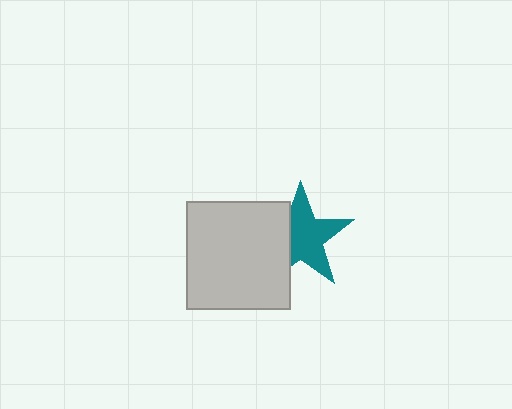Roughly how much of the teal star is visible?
Most of it is visible (roughly 67%).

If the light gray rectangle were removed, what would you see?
You would see the complete teal star.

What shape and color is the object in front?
The object in front is a light gray rectangle.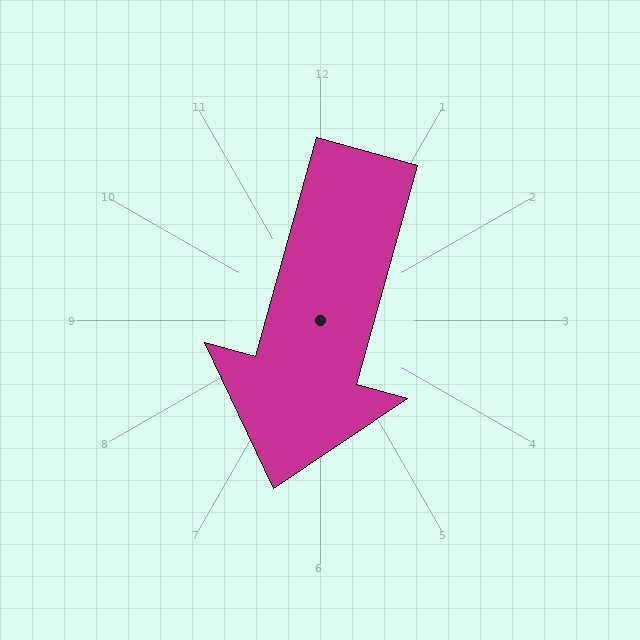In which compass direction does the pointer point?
South.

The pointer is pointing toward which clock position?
Roughly 7 o'clock.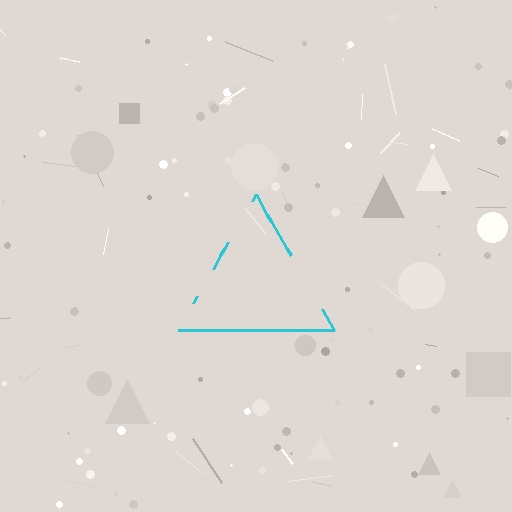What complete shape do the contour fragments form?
The contour fragments form a triangle.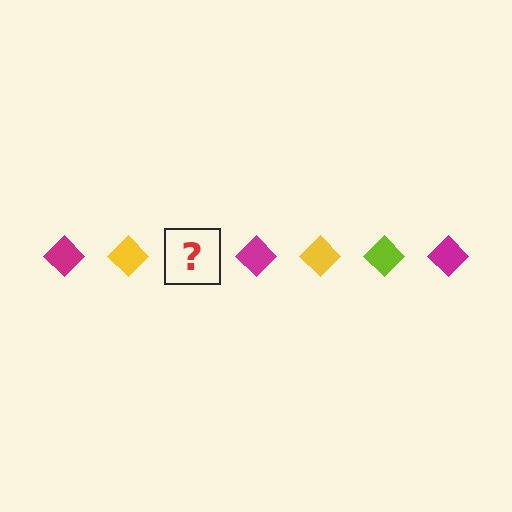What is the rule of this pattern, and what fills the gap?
The rule is that the pattern cycles through magenta, yellow, lime diamonds. The gap should be filled with a lime diamond.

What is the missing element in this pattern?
The missing element is a lime diamond.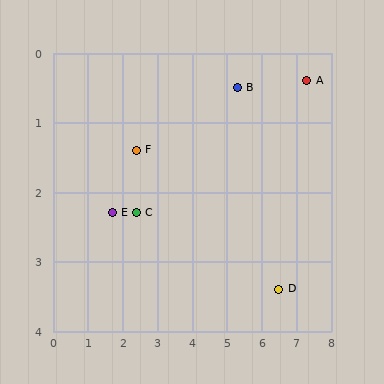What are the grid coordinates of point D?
Point D is at approximately (6.5, 3.4).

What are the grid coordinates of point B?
Point B is at approximately (5.3, 0.5).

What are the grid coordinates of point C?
Point C is at approximately (2.4, 2.3).